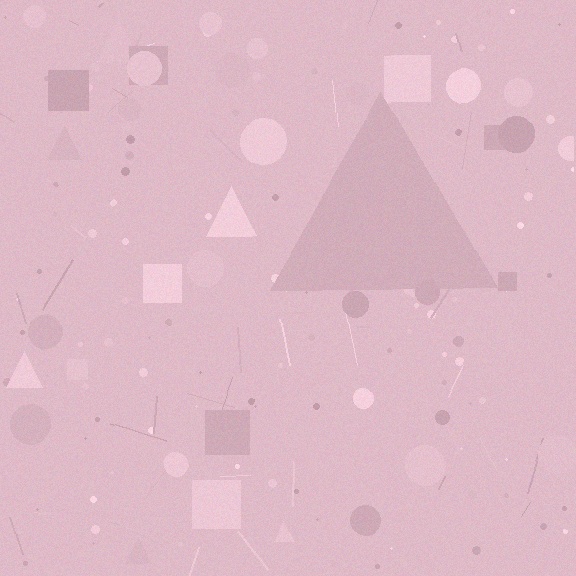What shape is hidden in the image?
A triangle is hidden in the image.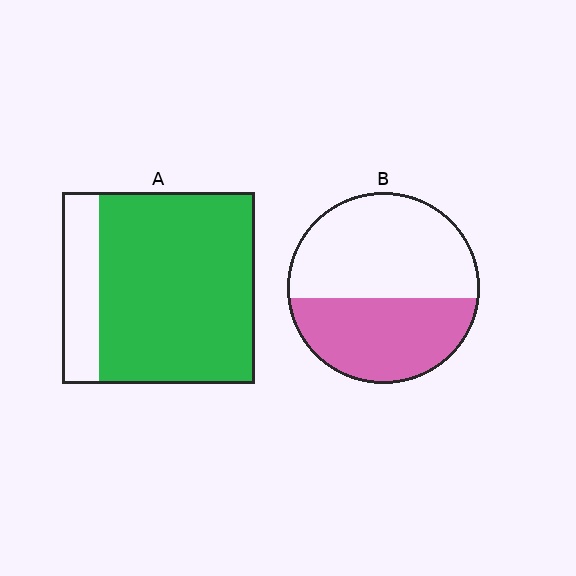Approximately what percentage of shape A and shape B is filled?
A is approximately 80% and B is approximately 45%.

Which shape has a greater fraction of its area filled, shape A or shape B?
Shape A.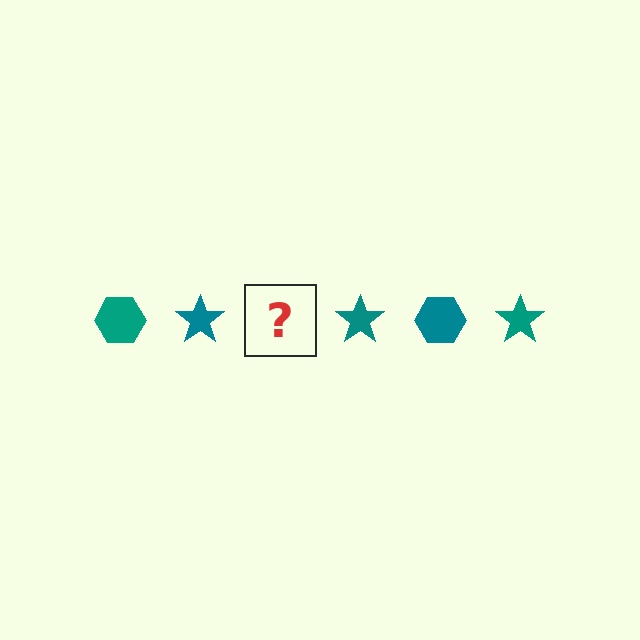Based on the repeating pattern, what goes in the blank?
The blank should be a teal hexagon.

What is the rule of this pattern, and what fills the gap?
The rule is that the pattern cycles through hexagon, star shapes in teal. The gap should be filled with a teal hexagon.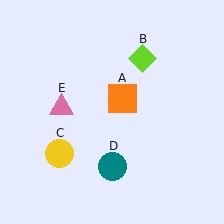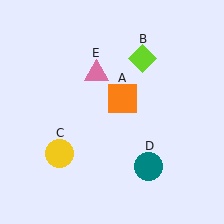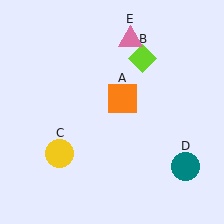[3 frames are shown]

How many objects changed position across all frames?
2 objects changed position: teal circle (object D), pink triangle (object E).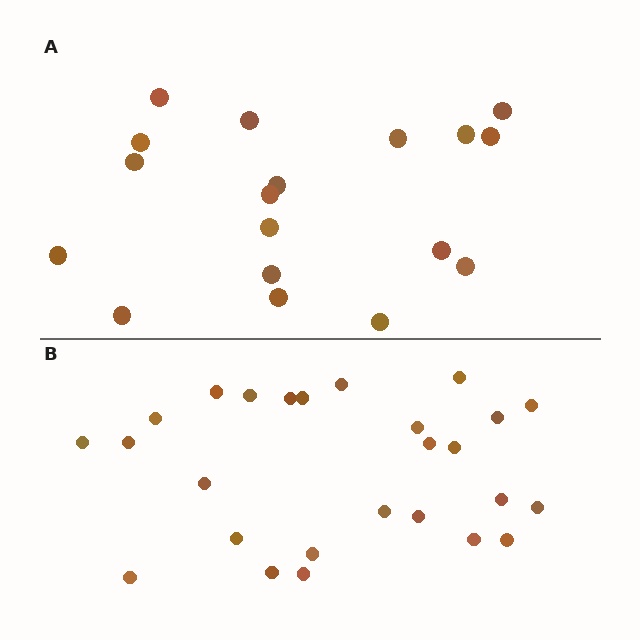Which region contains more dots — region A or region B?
Region B (the bottom region) has more dots.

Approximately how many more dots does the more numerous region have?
Region B has roughly 8 or so more dots than region A.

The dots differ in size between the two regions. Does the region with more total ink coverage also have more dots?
No. Region A has more total ink coverage because its dots are larger, but region B actually contains more individual dots. Total area can be misleading — the number of items is what matters here.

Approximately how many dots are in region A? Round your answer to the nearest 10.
About 20 dots. (The exact count is 18, which rounds to 20.)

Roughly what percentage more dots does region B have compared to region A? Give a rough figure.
About 45% more.